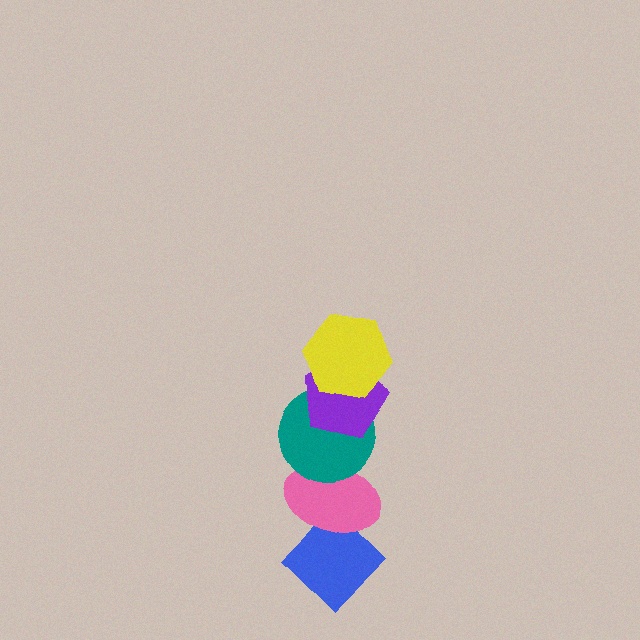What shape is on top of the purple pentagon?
The yellow hexagon is on top of the purple pentagon.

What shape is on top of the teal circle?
The purple pentagon is on top of the teal circle.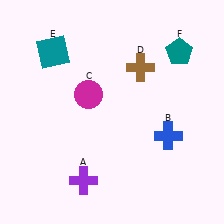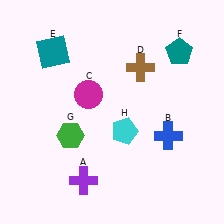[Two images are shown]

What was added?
A green hexagon (G), a cyan pentagon (H) were added in Image 2.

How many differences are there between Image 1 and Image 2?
There are 2 differences between the two images.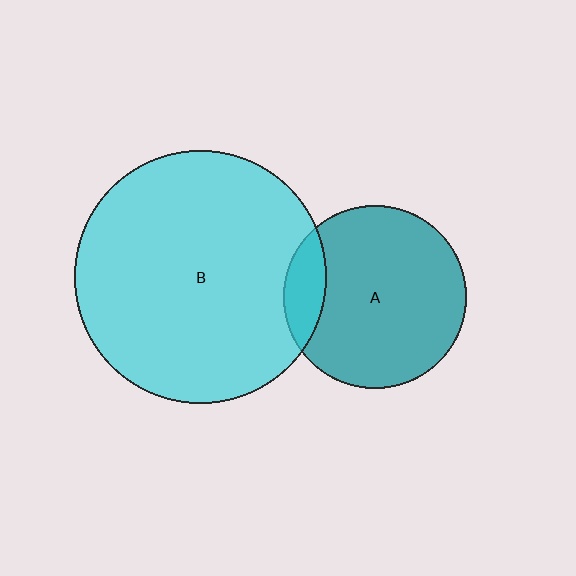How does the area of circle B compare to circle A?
Approximately 1.9 times.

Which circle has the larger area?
Circle B (cyan).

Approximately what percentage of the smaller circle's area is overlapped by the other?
Approximately 15%.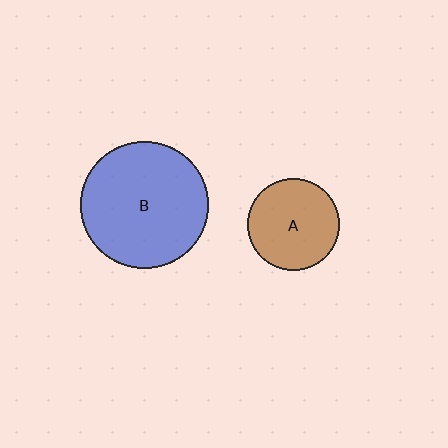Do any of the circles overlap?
No, none of the circles overlap.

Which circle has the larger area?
Circle B (blue).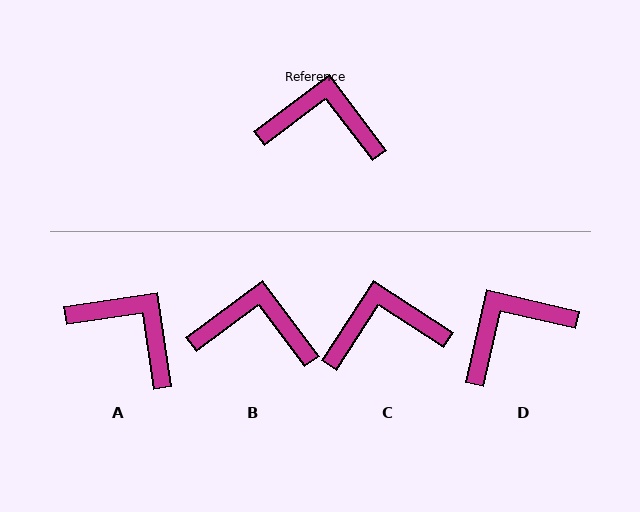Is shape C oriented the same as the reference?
No, it is off by about 20 degrees.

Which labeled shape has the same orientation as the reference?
B.